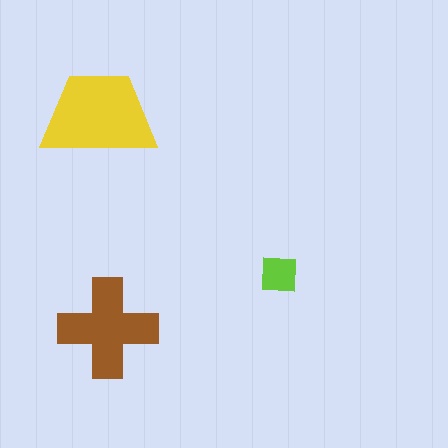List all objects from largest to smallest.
The yellow trapezoid, the brown cross, the lime square.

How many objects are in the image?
There are 3 objects in the image.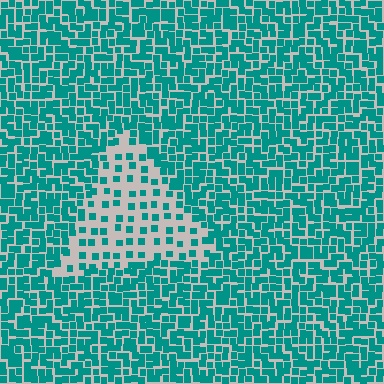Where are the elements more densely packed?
The elements are more densely packed outside the triangle boundary.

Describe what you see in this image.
The image contains small teal elements arranged at two different densities. A triangle-shaped region is visible where the elements are less densely packed than the surrounding area.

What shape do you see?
I see a triangle.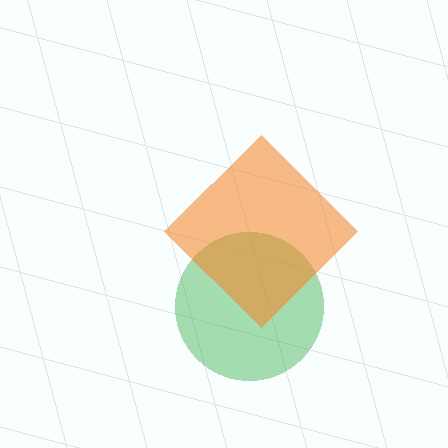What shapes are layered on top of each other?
The layered shapes are: a green circle, an orange diamond.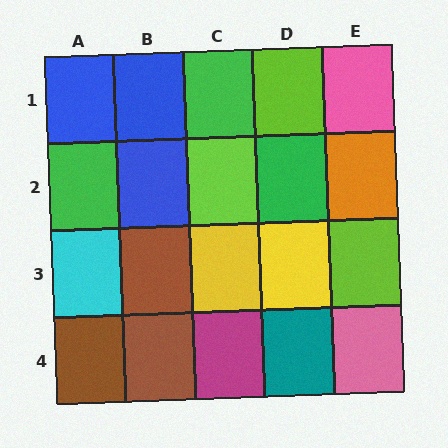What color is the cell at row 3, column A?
Cyan.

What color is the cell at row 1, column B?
Blue.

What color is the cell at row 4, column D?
Teal.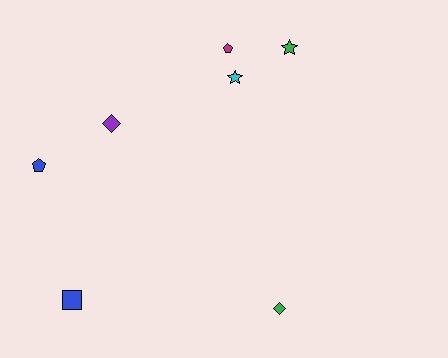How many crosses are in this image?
There are no crosses.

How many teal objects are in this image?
There are no teal objects.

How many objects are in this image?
There are 7 objects.